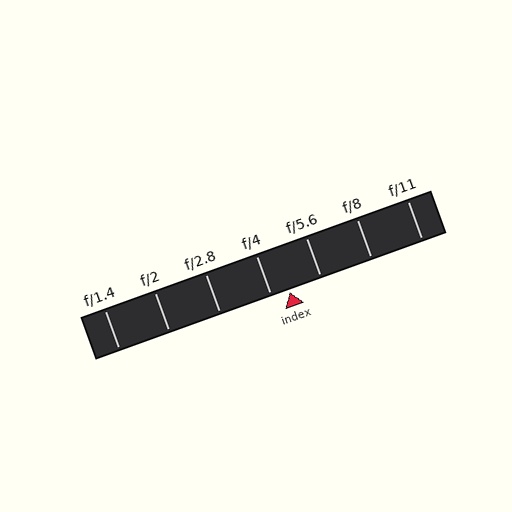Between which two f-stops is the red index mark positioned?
The index mark is between f/4 and f/5.6.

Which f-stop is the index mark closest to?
The index mark is closest to f/4.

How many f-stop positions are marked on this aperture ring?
There are 7 f-stop positions marked.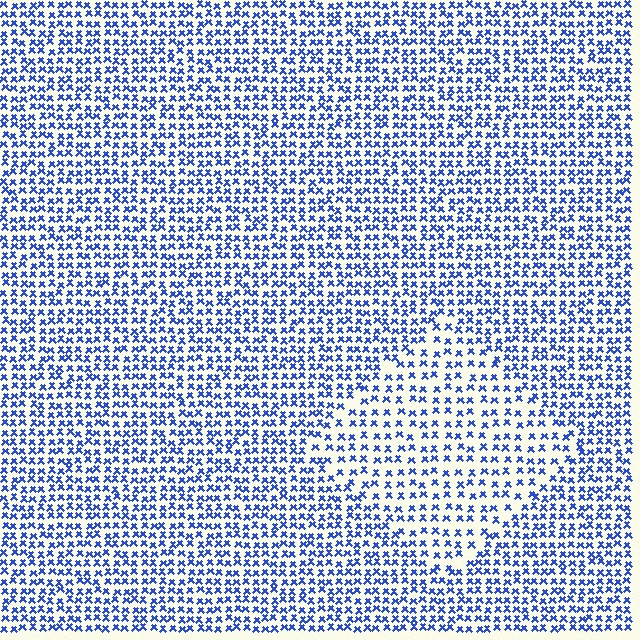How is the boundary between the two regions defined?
The boundary is defined by a change in element density (approximately 1.6x ratio). All elements are the same color, size, and shape.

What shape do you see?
I see a diamond.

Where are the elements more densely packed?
The elements are more densely packed outside the diamond boundary.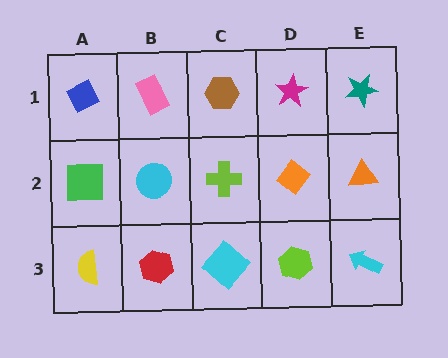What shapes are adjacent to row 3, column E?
An orange triangle (row 2, column E), a lime hexagon (row 3, column D).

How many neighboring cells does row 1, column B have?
3.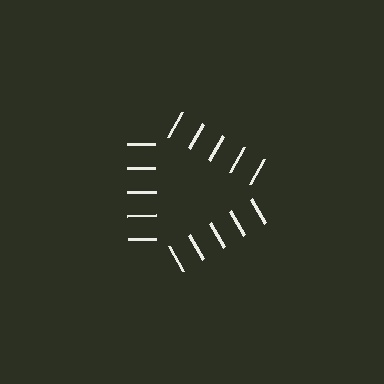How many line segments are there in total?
15 — 5 along each of the 3 edges.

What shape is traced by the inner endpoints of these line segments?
An illusory triangle — the line segments terminate on its edges but no continuous stroke is drawn.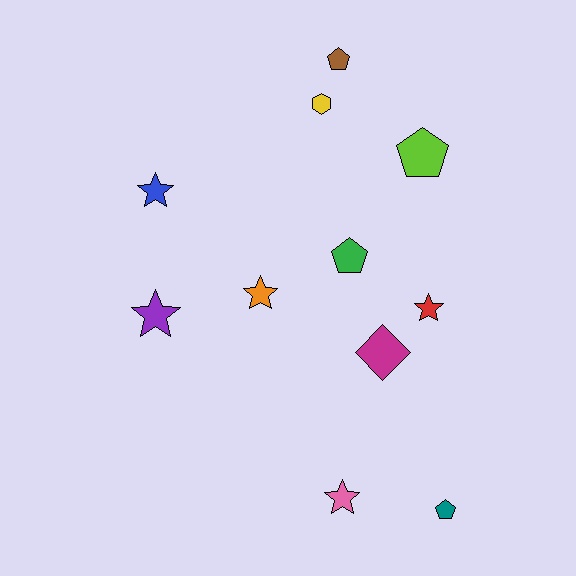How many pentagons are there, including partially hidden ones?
There are 4 pentagons.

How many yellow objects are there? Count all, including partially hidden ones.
There is 1 yellow object.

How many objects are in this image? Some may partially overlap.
There are 11 objects.